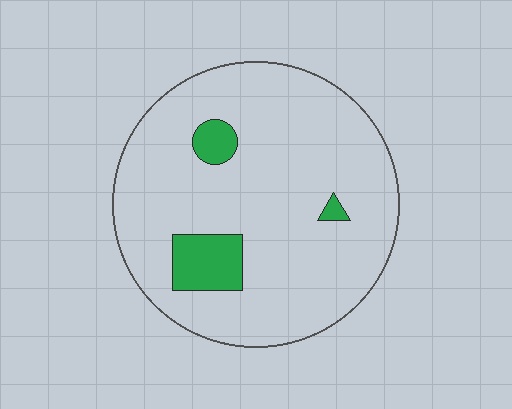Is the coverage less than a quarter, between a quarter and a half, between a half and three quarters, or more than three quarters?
Less than a quarter.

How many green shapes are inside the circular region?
3.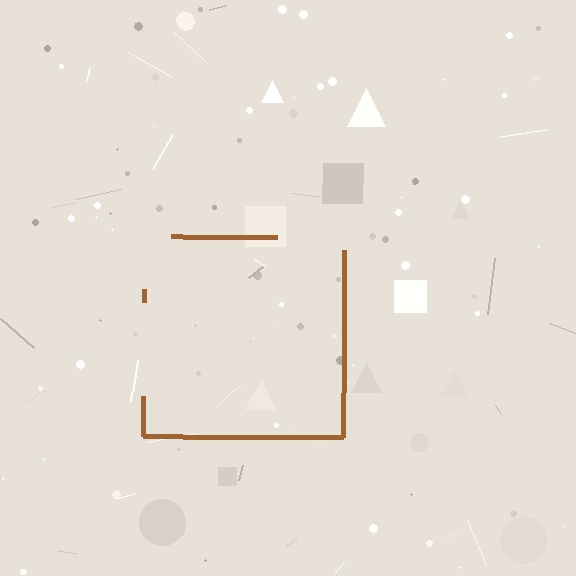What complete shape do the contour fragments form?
The contour fragments form a square.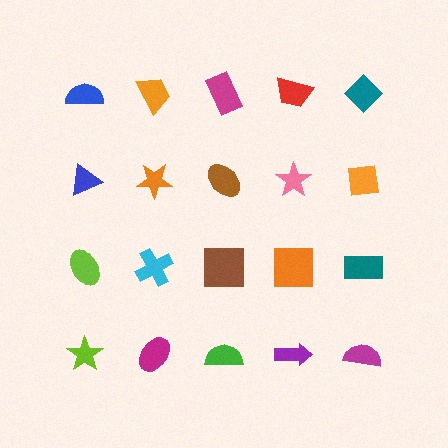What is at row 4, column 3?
A green semicircle.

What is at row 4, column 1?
A lime star.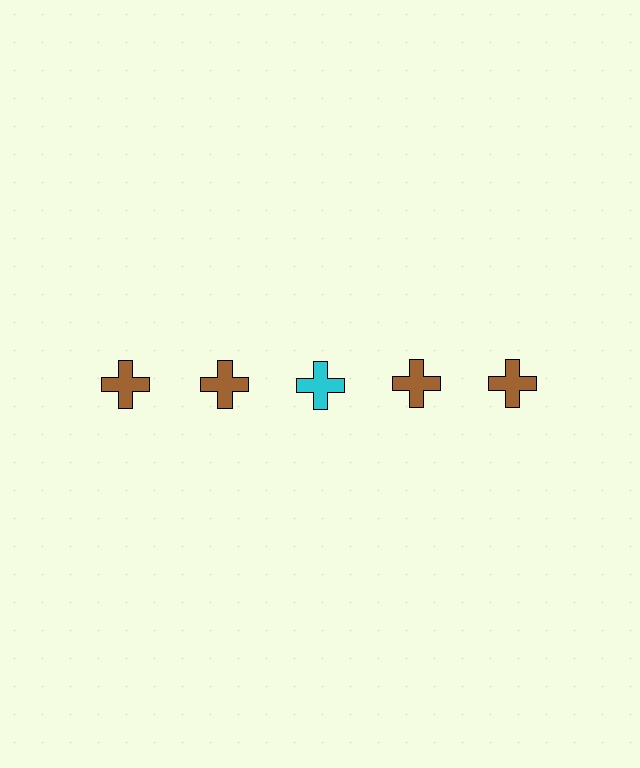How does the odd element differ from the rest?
It has a different color: cyan instead of brown.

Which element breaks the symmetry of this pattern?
The cyan cross in the top row, center column breaks the symmetry. All other shapes are brown crosses.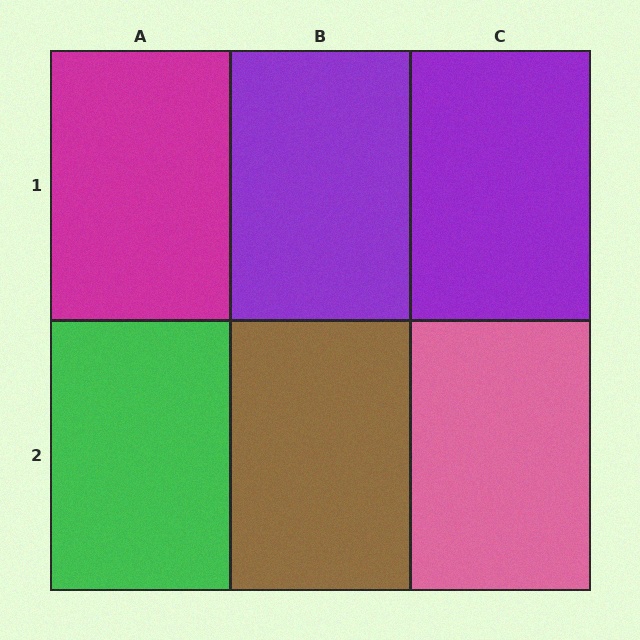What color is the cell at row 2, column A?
Green.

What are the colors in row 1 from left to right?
Magenta, purple, purple.